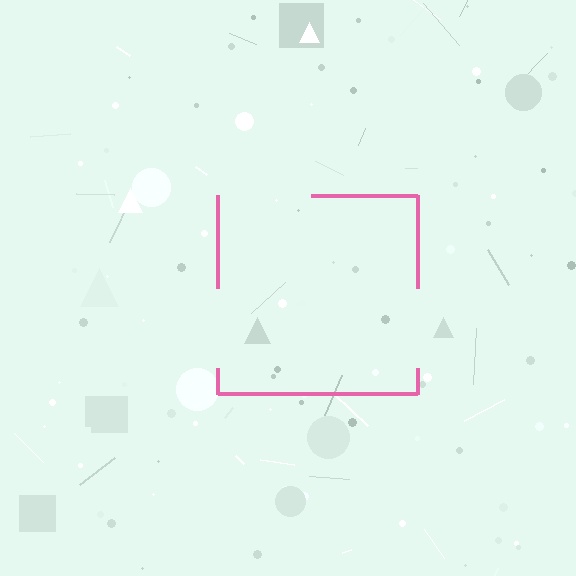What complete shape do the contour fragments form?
The contour fragments form a square.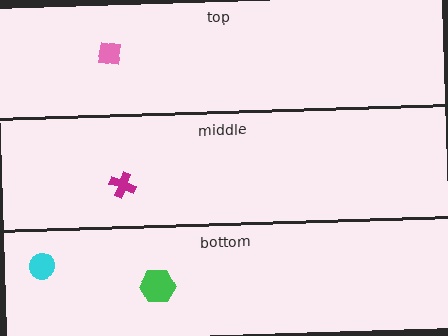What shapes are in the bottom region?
The green hexagon, the cyan circle.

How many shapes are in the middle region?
1.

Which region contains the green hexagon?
The bottom region.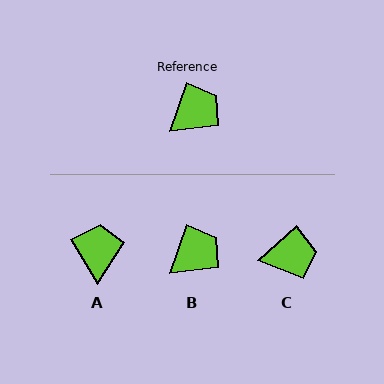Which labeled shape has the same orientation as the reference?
B.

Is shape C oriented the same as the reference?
No, it is off by about 29 degrees.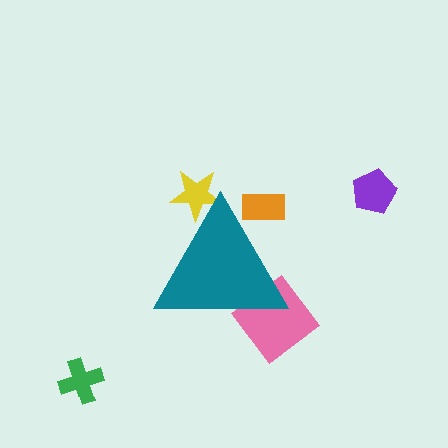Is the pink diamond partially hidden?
Yes, the pink diamond is partially hidden behind the teal triangle.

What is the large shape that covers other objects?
A teal triangle.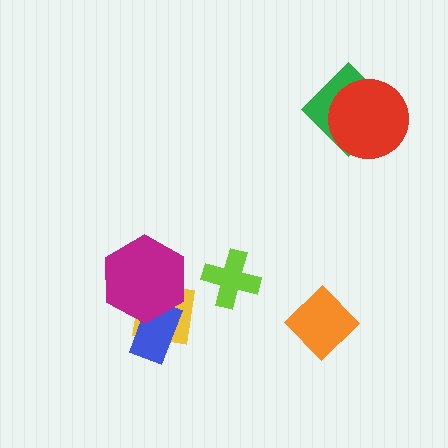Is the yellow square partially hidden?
Yes, it is partially covered by another shape.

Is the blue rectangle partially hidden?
Yes, it is partially covered by another shape.